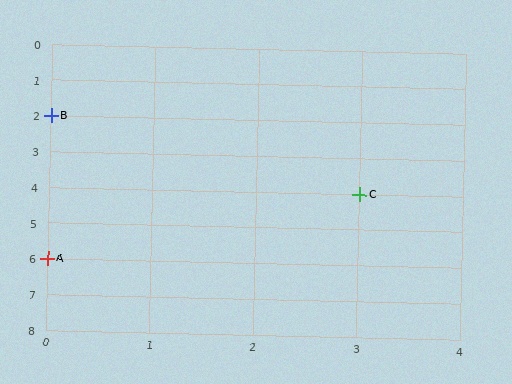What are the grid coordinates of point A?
Point A is at grid coordinates (0, 6).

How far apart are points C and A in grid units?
Points C and A are 3 columns and 2 rows apart (about 3.6 grid units diagonally).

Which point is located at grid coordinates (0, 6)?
Point A is at (0, 6).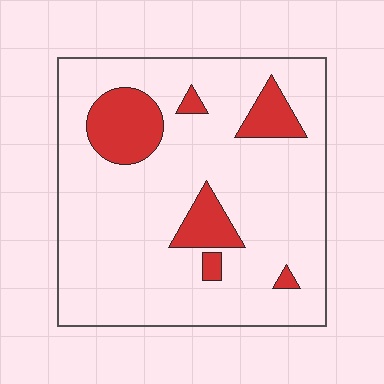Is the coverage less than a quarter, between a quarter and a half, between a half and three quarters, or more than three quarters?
Less than a quarter.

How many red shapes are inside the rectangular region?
6.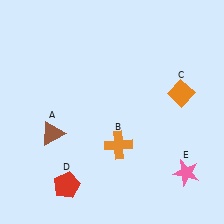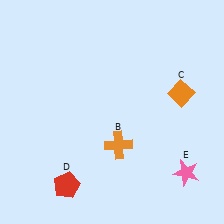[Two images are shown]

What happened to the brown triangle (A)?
The brown triangle (A) was removed in Image 2. It was in the bottom-left area of Image 1.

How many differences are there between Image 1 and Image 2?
There is 1 difference between the two images.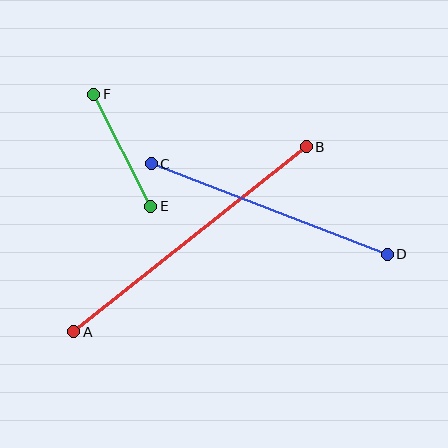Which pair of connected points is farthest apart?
Points A and B are farthest apart.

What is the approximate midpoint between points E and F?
The midpoint is at approximately (122, 150) pixels.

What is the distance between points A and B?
The distance is approximately 297 pixels.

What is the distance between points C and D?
The distance is approximately 253 pixels.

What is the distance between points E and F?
The distance is approximately 126 pixels.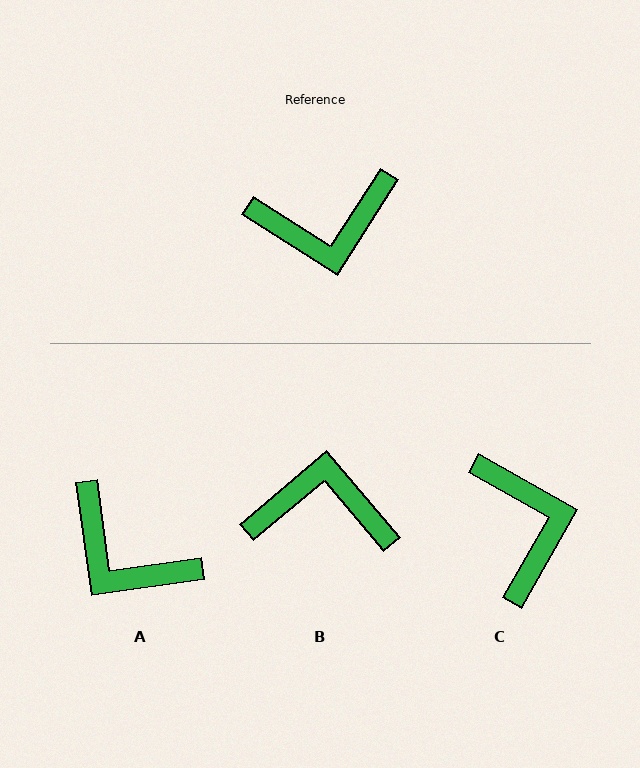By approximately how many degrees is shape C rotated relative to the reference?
Approximately 93 degrees counter-clockwise.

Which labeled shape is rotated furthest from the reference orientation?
B, about 163 degrees away.